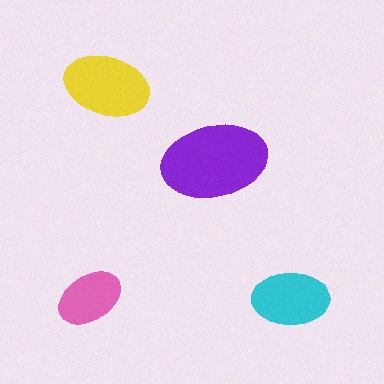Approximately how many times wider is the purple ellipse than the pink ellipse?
About 1.5 times wider.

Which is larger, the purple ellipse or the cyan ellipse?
The purple one.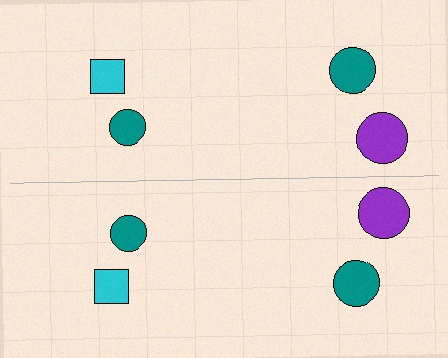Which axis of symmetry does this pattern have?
The pattern has a horizontal axis of symmetry running through the center of the image.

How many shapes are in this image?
There are 8 shapes in this image.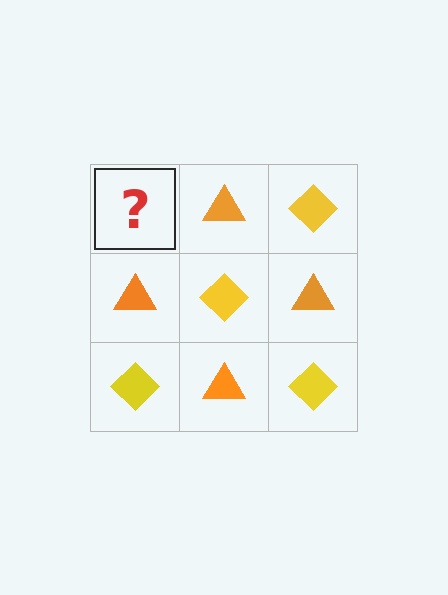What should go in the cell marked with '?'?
The missing cell should contain a yellow diamond.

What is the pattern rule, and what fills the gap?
The rule is that it alternates yellow diamond and orange triangle in a checkerboard pattern. The gap should be filled with a yellow diamond.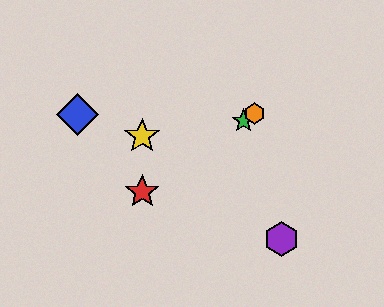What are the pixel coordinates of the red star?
The red star is at (142, 192).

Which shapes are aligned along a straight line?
The red star, the green star, the orange hexagon are aligned along a straight line.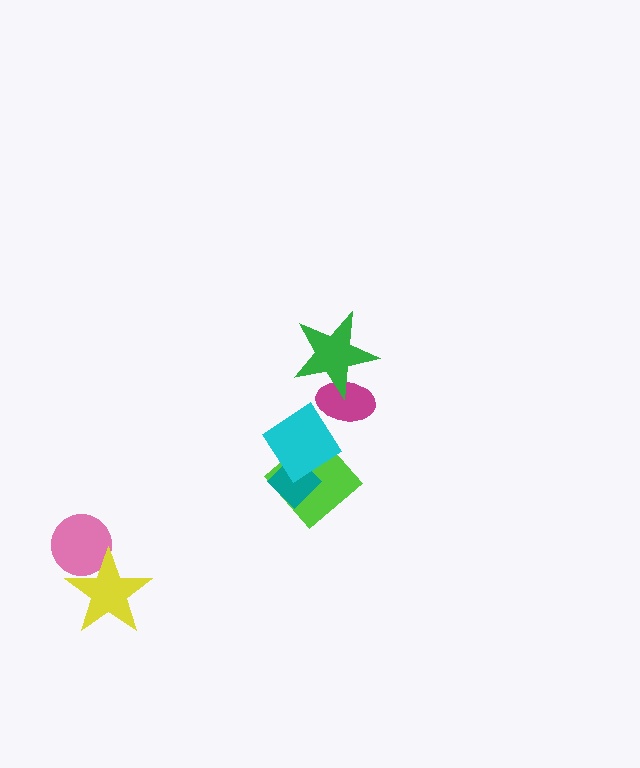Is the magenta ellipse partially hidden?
Yes, it is partially covered by another shape.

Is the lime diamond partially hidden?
Yes, it is partially covered by another shape.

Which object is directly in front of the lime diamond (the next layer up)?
The teal diamond is directly in front of the lime diamond.